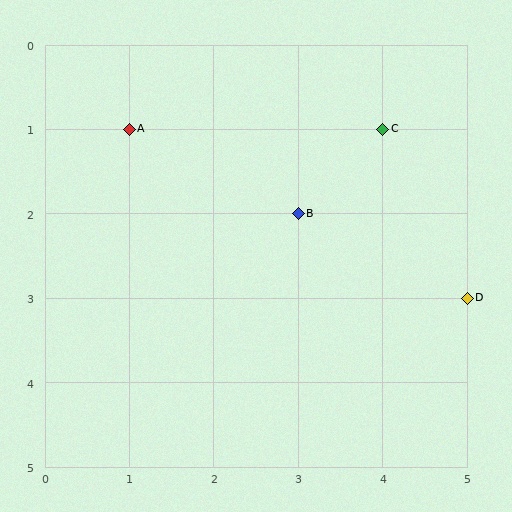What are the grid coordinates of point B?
Point B is at grid coordinates (3, 2).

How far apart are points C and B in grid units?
Points C and B are 1 column and 1 row apart (about 1.4 grid units diagonally).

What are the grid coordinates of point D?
Point D is at grid coordinates (5, 3).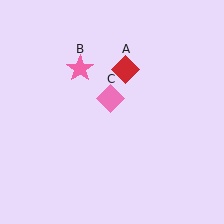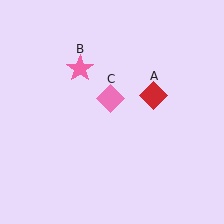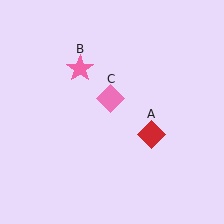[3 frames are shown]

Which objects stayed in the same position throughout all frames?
Pink star (object B) and pink diamond (object C) remained stationary.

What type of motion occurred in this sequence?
The red diamond (object A) rotated clockwise around the center of the scene.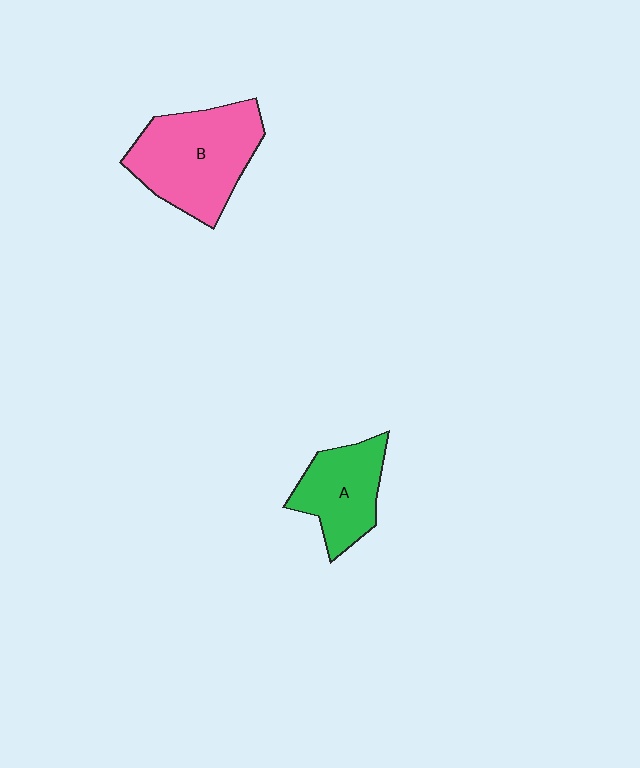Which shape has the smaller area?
Shape A (green).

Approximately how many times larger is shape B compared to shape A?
Approximately 1.5 times.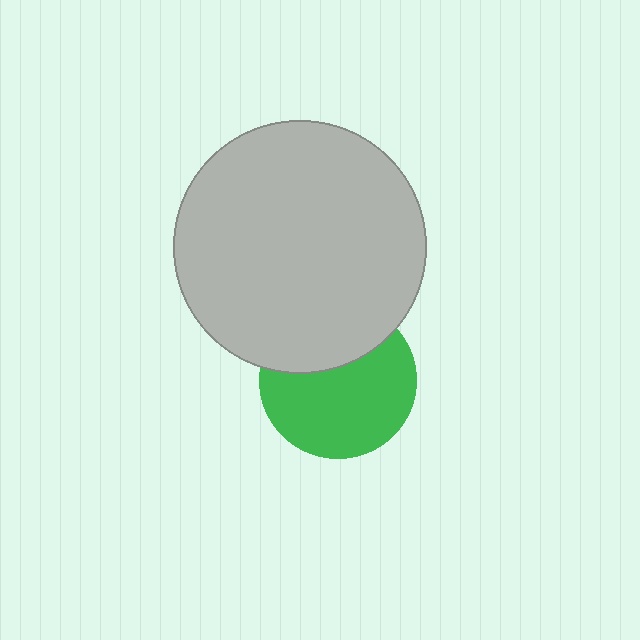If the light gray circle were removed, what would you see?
You would see the complete green circle.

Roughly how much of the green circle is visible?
Most of it is visible (roughly 66%).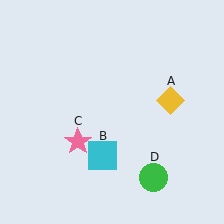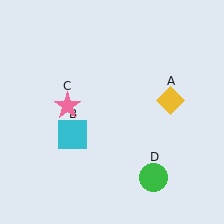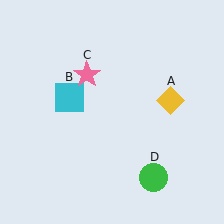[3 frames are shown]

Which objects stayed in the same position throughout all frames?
Yellow diamond (object A) and green circle (object D) remained stationary.